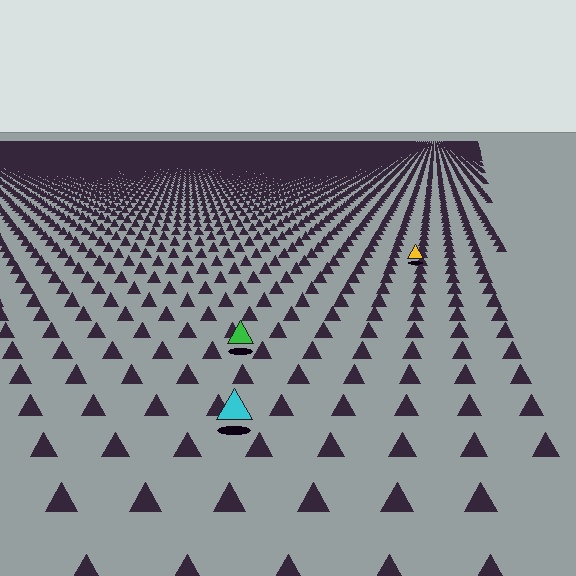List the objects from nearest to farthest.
From nearest to farthest: the cyan triangle, the green triangle, the yellow triangle.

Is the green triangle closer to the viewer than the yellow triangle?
Yes. The green triangle is closer — you can tell from the texture gradient: the ground texture is coarser near it.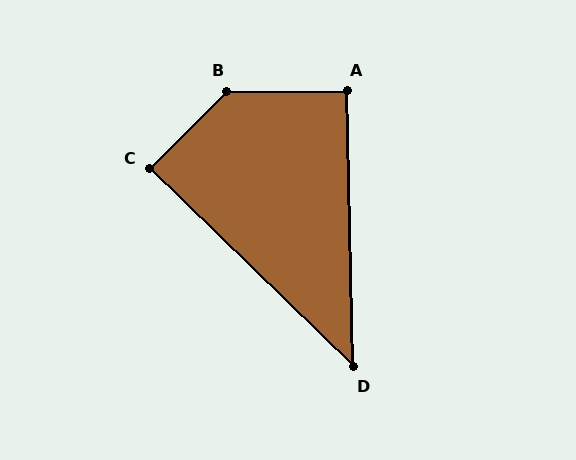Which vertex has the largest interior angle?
B, at approximately 135 degrees.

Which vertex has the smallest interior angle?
D, at approximately 45 degrees.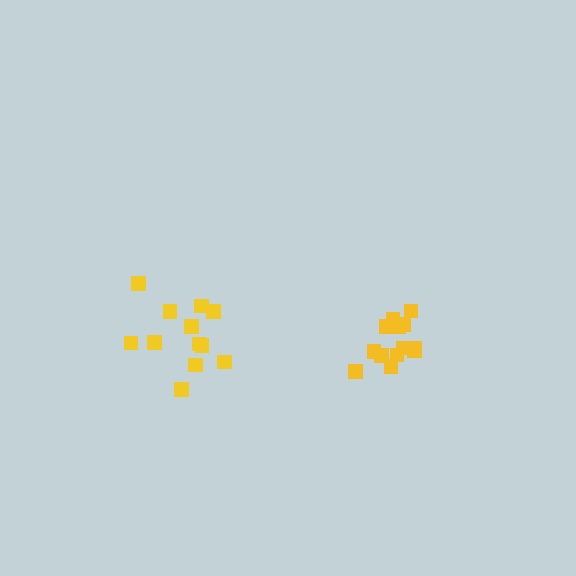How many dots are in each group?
Group 1: 12 dots, Group 2: 13 dots (25 total).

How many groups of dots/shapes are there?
There are 2 groups.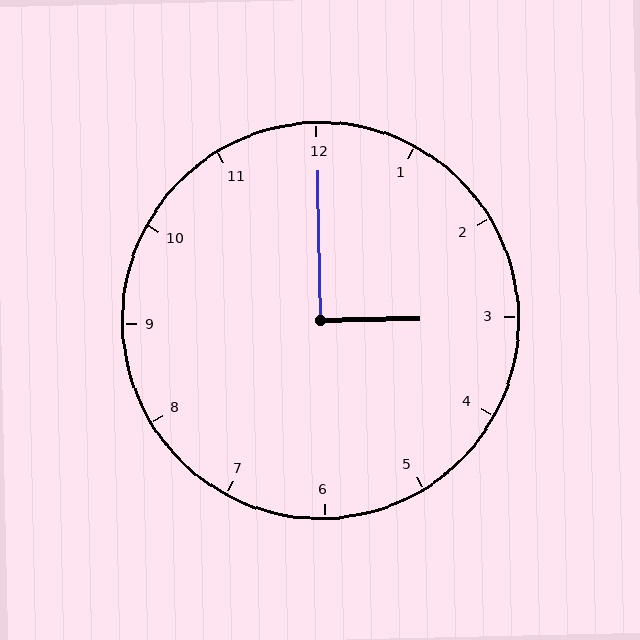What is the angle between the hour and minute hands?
Approximately 90 degrees.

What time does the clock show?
3:00.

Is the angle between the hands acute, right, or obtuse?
It is right.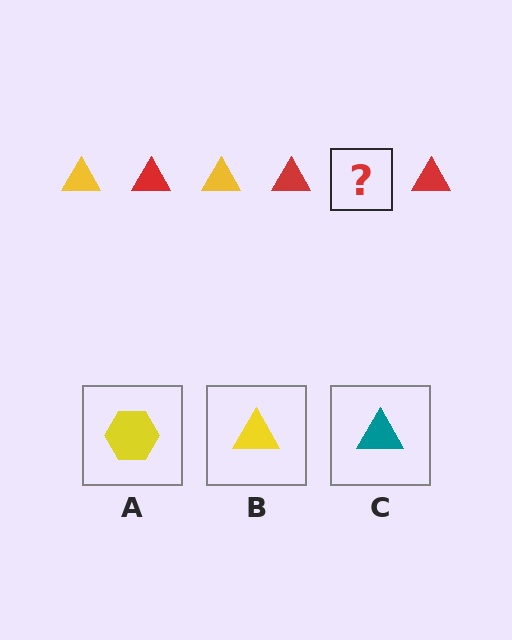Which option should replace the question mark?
Option B.